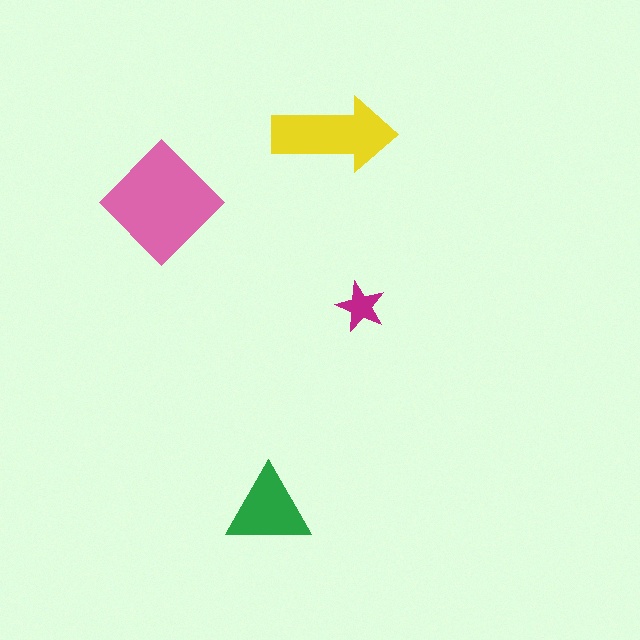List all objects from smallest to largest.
The magenta star, the green triangle, the yellow arrow, the pink diamond.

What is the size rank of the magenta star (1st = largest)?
4th.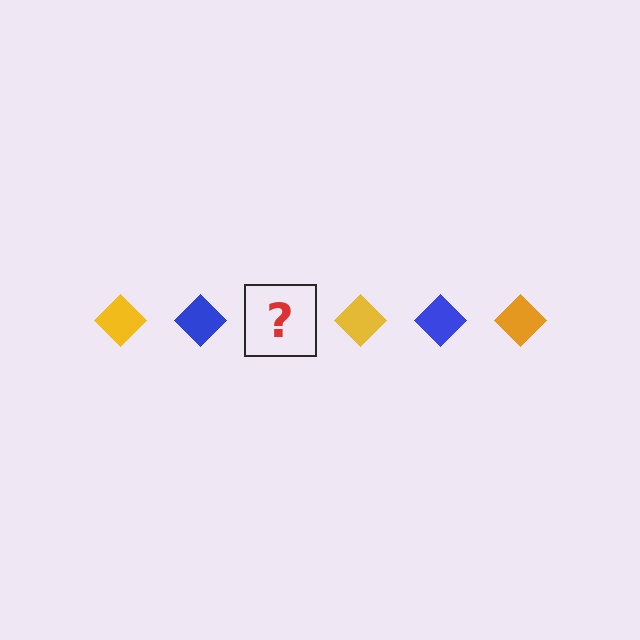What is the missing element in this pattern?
The missing element is an orange diamond.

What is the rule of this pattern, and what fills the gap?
The rule is that the pattern cycles through yellow, blue, orange diamonds. The gap should be filled with an orange diamond.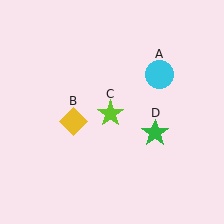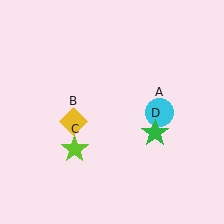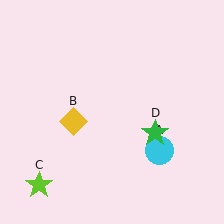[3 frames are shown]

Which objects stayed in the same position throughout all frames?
Yellow diamond (object B) and green star (object D) remained stationary.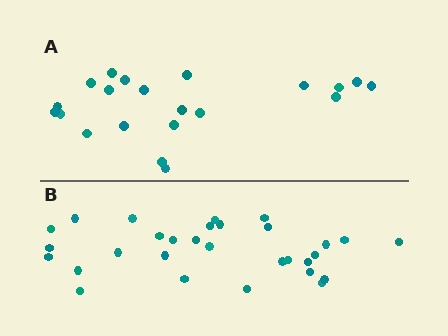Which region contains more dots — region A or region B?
Region B (the bottom region) has more dots.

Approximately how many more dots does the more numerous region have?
Region B has roughly 8 or so more dots than region A.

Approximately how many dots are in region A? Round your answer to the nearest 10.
About 20 dots. (The exact count is 21, which rounds to 20.)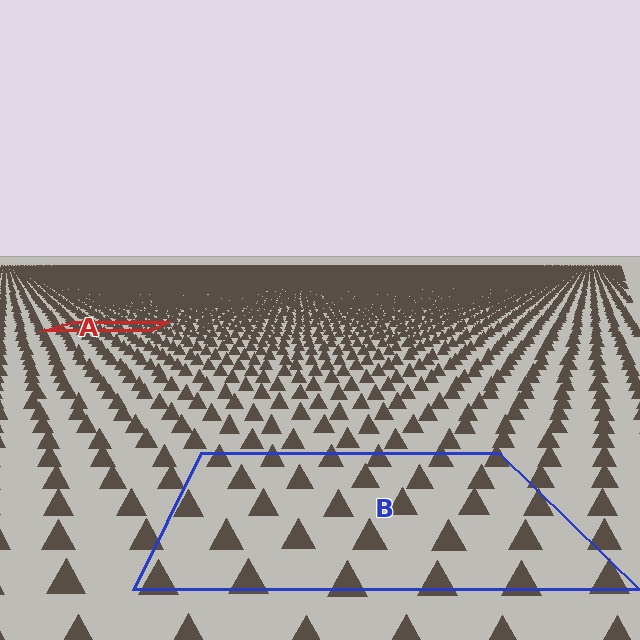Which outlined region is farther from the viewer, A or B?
Region A is farther from the viewer — the texture elements inside it appear smaller and more densely packed.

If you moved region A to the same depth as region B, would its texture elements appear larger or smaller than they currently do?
They would appear larger. At a closer depth, the same texture elements are projected at a bigger on-screen size.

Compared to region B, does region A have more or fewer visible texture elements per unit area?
Region A has more texture elements per unit area — they are packed more densely because it is farther away.